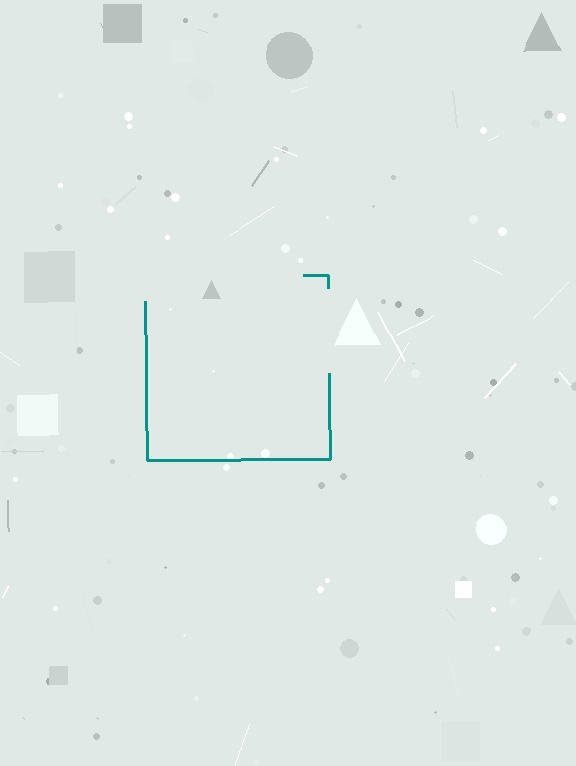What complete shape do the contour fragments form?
The contour fragments form a square.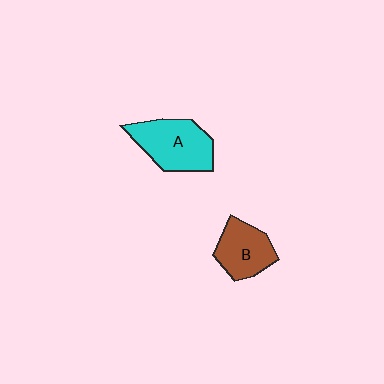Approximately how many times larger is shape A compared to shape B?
Approximately 1.3 times.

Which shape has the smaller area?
Shape B (brown).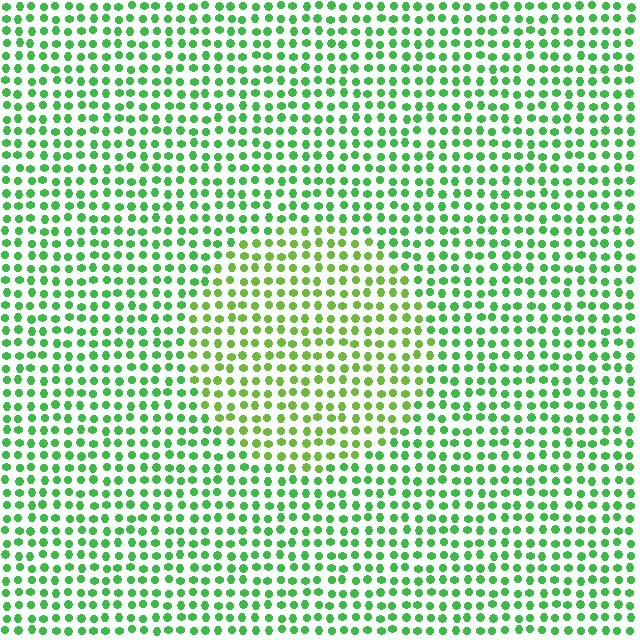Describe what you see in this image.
The image is filled with small green elements in a uniform arrangement. A circle-shaped region is visible where the elements are tinted to a slightly different hue, forming a subtle color boundary.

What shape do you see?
I see a circle.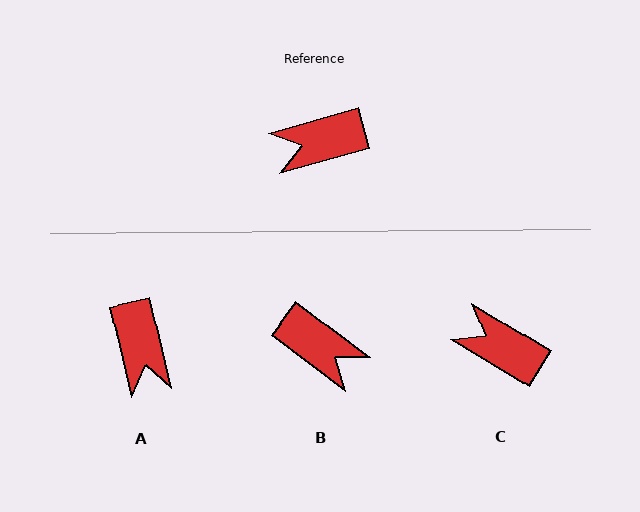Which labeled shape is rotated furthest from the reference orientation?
B, about 127 degrees away.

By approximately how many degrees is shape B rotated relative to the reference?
Approximately 127 degrees counter-clockwise.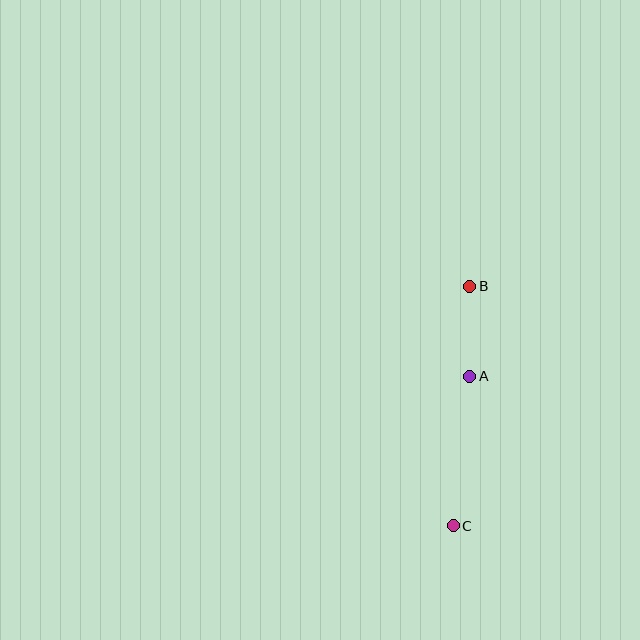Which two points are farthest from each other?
Points B and C are farthest from each other.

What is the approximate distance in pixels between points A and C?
The distance between A and C is approximately 151 pixels.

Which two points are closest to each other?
Points A and B are closest to each other.